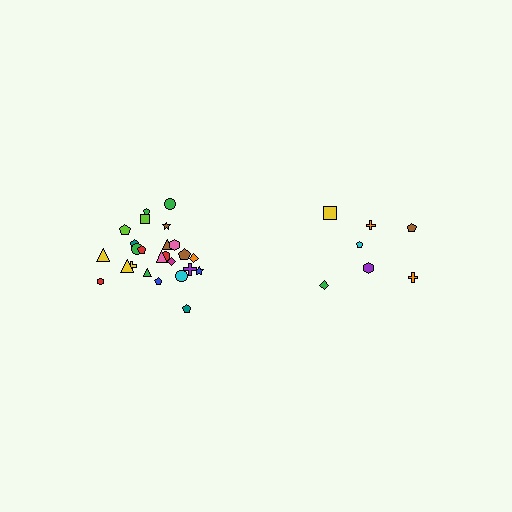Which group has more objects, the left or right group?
The left group.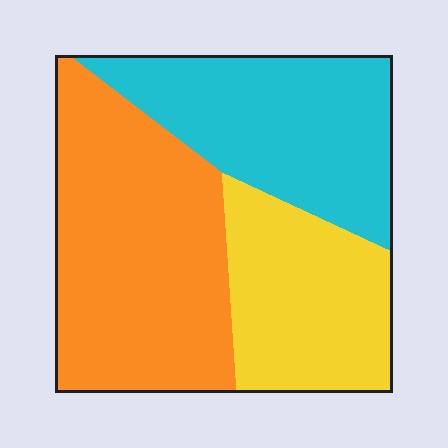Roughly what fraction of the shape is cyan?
Cyan takes up about one third (1/3) of the shape.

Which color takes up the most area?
Orange, at roughly 45%.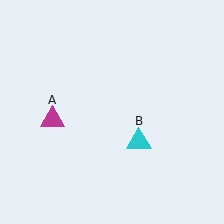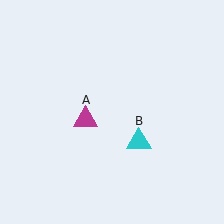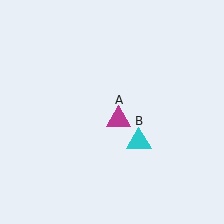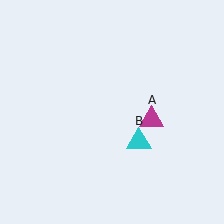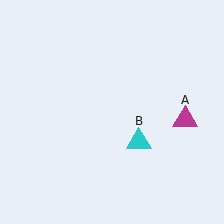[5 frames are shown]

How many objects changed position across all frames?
1 object changed position: magenta triangle (object A).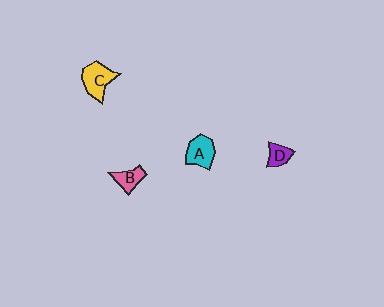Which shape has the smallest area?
Shape D (purple).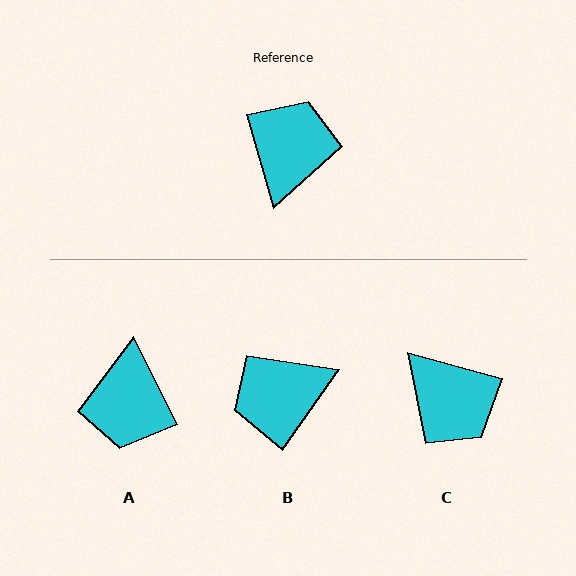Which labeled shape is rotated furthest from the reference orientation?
A, about 169 degrees away.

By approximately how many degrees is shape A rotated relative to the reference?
Approximately 169 degrees clockwise.